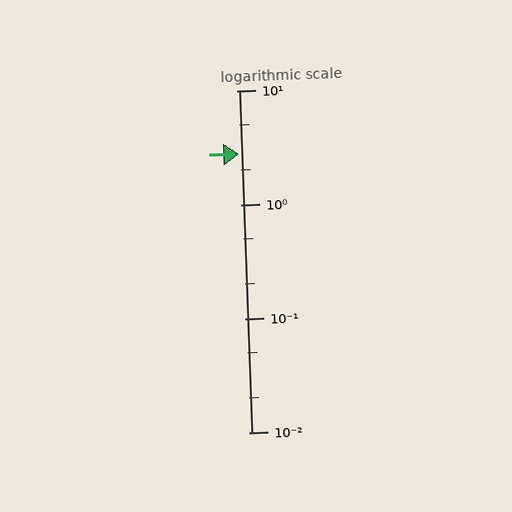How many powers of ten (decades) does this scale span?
The scale spans 3 decades, from 0.01 to 10.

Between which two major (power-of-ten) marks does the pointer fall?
The pointer is between 1 and 10.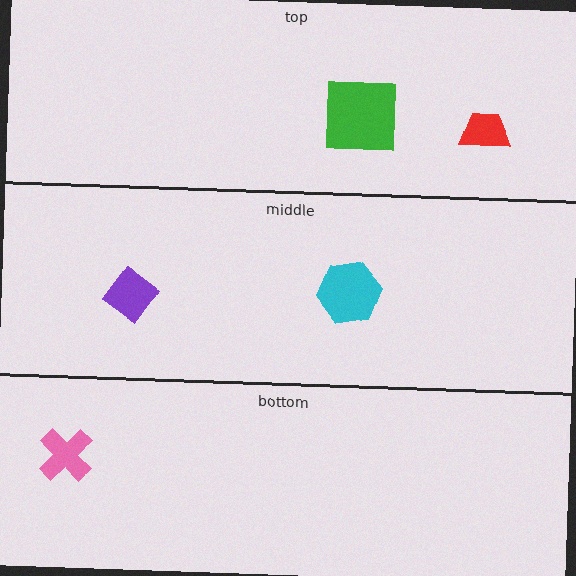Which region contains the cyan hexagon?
The middle region.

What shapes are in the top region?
The red trapezoid, the green square.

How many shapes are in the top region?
2.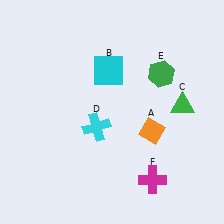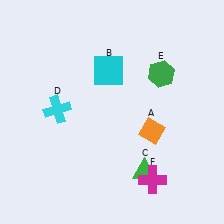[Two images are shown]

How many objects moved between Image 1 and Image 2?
2 objects moved between the two images.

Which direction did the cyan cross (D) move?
The cyan cross (D) moved left.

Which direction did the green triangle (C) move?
The green triangle (C) moved down.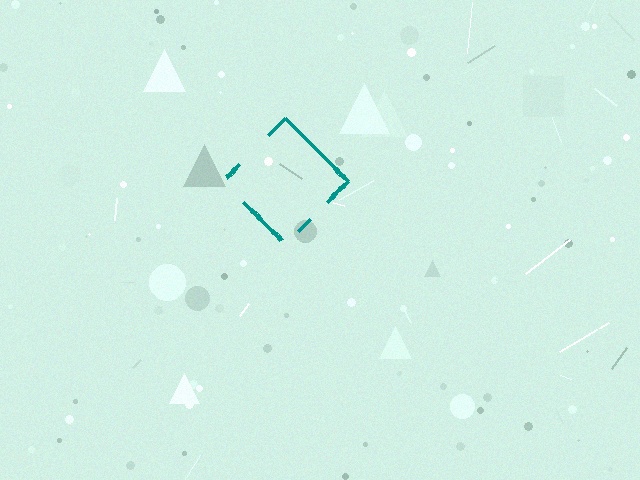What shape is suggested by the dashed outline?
The dashed outline suggests a diamond.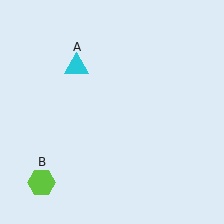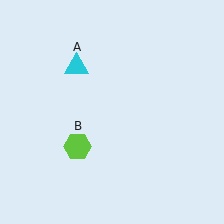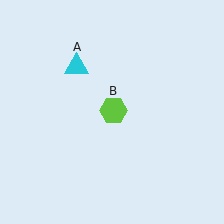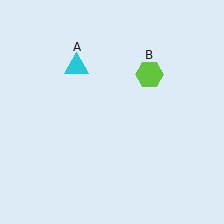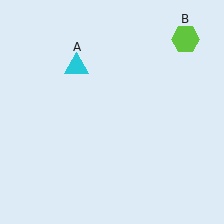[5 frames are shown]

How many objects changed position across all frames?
1 object changed position: lime hexagon (object B).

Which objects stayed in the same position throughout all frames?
Cyan triangle (object A) remained stationary.